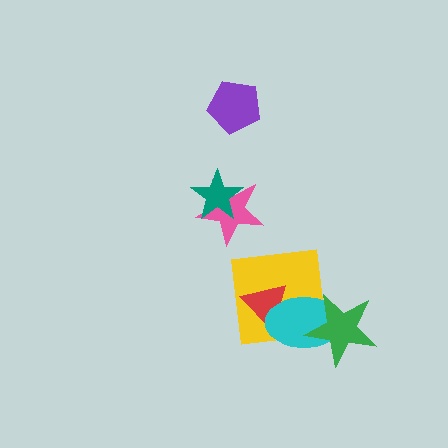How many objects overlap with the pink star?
1 object overlaps with the pink star.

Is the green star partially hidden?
No, no other shape covers it.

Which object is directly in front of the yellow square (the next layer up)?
The red triangle is directly in front of the yellow square.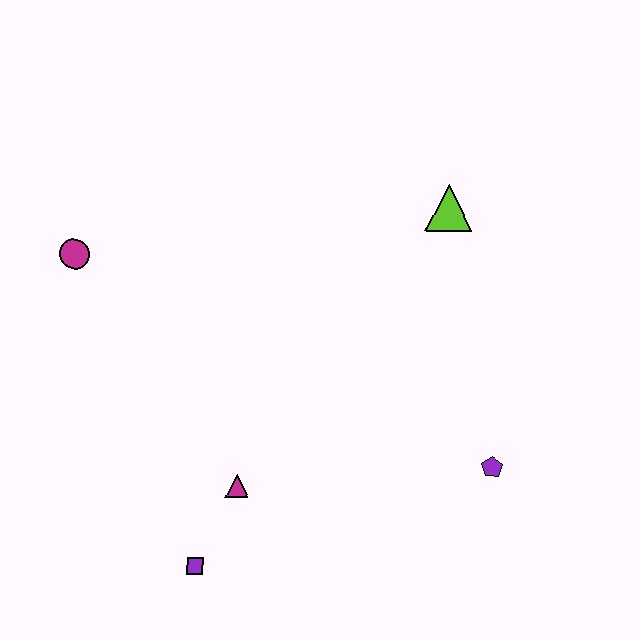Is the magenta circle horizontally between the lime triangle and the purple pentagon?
No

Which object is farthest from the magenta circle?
The purple pentagon is farthest from the magenta circle.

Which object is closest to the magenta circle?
The magenta triangle is closest to the magenta circle.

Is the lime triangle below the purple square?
No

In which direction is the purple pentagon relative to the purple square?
The purple pentagon is to the right of the purple square.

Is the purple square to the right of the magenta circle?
Yes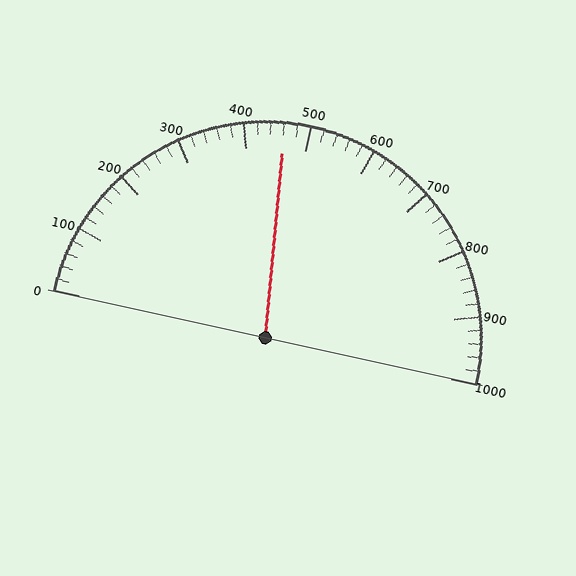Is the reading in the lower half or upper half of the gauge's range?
The reading is in the lower half of the range (0 to 1000).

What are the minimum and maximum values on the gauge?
The gauge ranges from 0 to 1000.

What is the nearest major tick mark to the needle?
The nearest major tick mark is 500.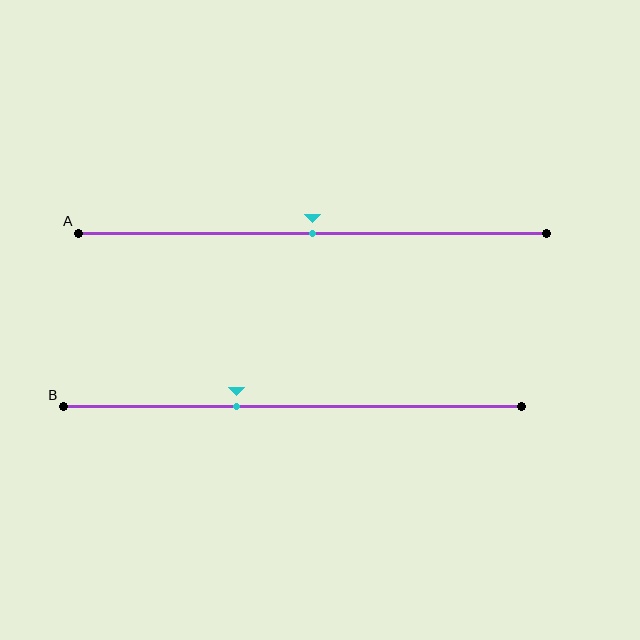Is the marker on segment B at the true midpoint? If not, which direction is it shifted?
No, the marker on segment B is shifted to the left by about 12% of the segment length.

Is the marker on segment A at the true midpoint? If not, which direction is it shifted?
Yes, the marker on segment A is at the true midpoint.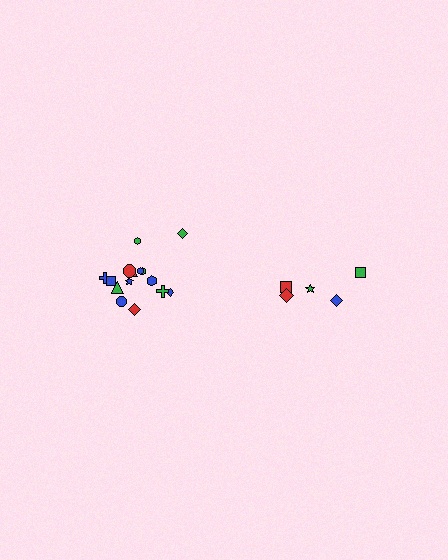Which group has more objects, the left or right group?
The left group.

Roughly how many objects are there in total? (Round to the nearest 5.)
Roughly 20 objects in total.